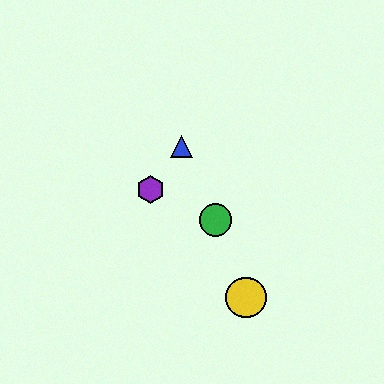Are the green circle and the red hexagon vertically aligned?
Yes, both are at x≈216.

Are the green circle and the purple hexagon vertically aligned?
No, the green circle is at x≈216 and the purple hexagon is at x≈150.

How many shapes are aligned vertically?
2 shapes (the red hexagon, the green circle) are aligned vertically.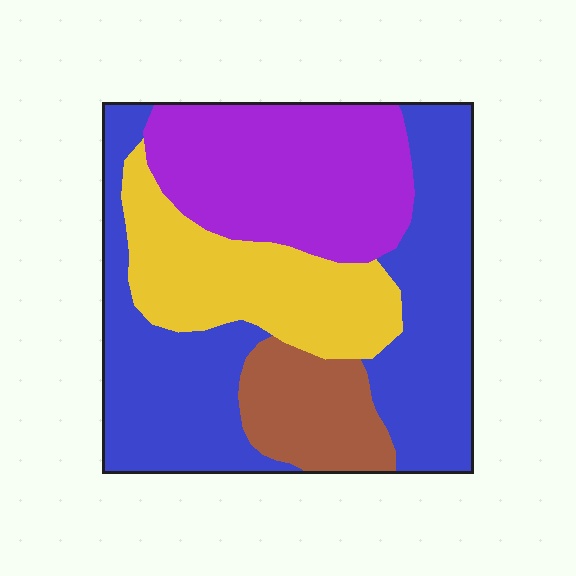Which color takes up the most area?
Blue, at roughly 40%.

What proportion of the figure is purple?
Purple covers about 25% of the figure.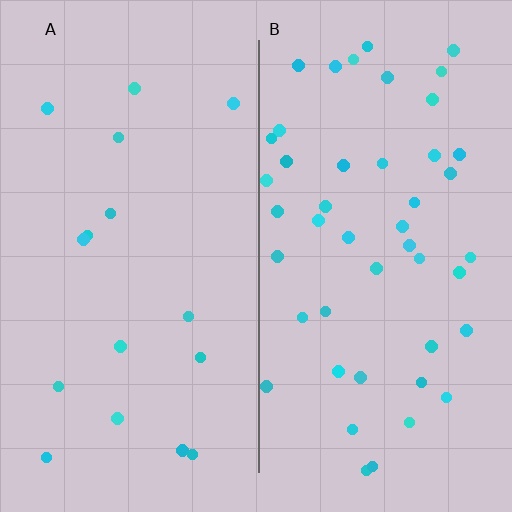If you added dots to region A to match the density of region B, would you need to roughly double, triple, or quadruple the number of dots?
Approximately triple.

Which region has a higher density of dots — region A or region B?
B (the right).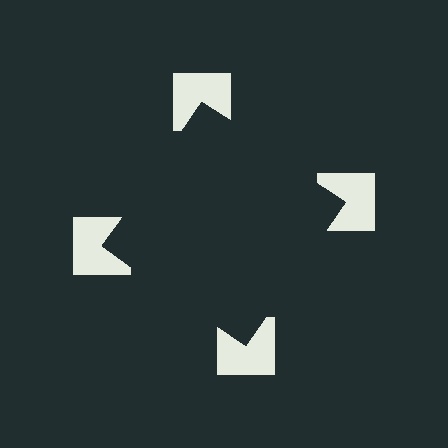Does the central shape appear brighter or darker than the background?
It typically appears slightly darker than the background, even though no actual brightness change is drawn.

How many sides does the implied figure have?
4 sides.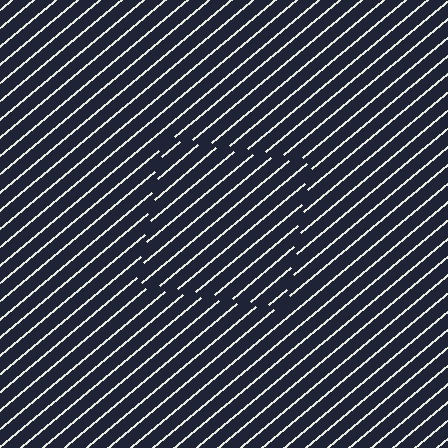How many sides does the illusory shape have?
4 sides — the line-ends trace a square.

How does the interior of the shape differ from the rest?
The interior of the shape contains the same grating, shifted by half a period — the contour is defined by the phase discontinuity where line-ends from the inner and outer gratings abut.